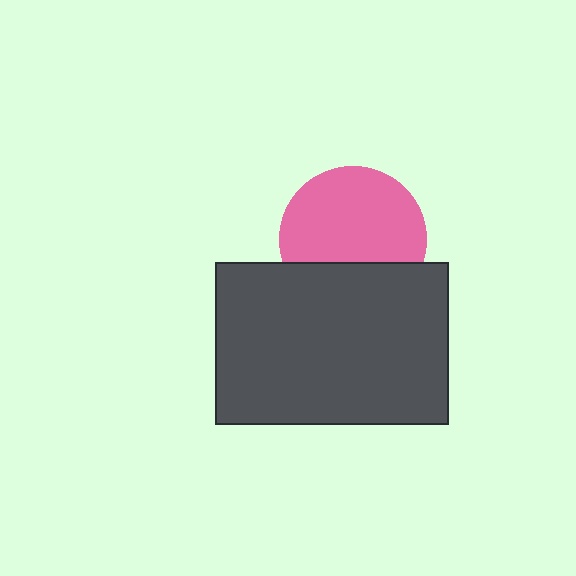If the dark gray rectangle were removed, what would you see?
You would see the complete pink circle.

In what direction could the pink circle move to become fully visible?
The pink circle could move up. That would shift it out from behind the dark gray rectangle entirely.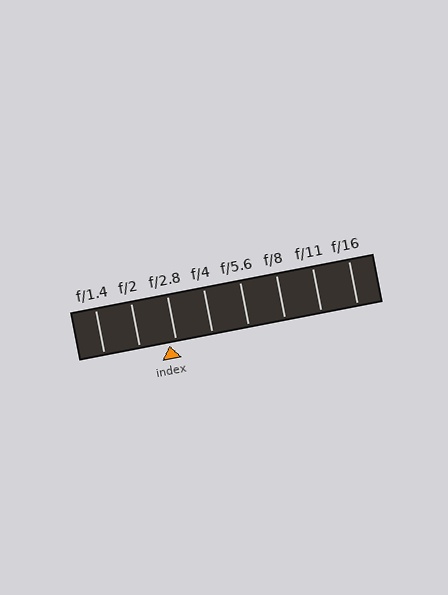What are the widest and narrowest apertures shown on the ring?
The widest aperture shown is f/1.4 and the narrowest is f/16.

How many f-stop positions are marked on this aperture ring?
There are 8 f-stop positions marked.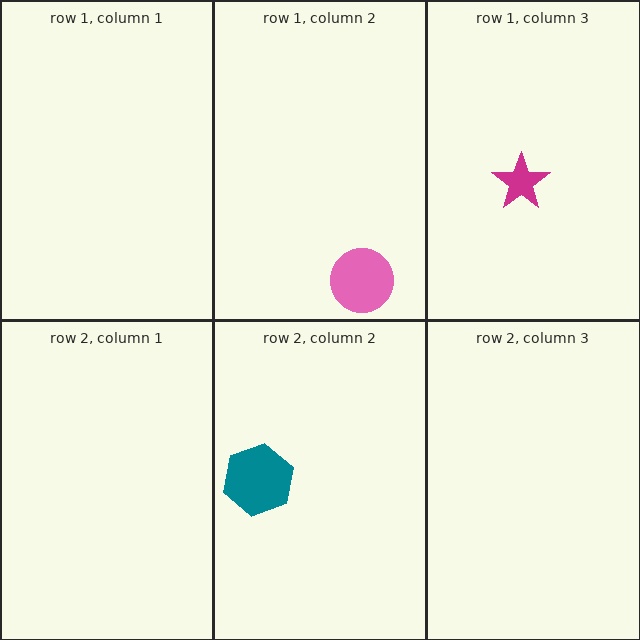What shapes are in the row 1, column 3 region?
The magenta star.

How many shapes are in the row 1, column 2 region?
1.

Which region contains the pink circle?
The row 1, column 2 region.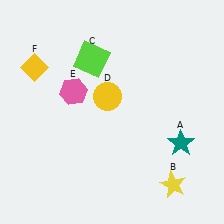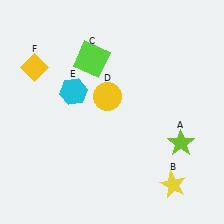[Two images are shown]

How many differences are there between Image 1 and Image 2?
There are 2 differences between the two images.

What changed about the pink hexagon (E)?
In Image 1, E is pink. In Image 2, it changed to cyan.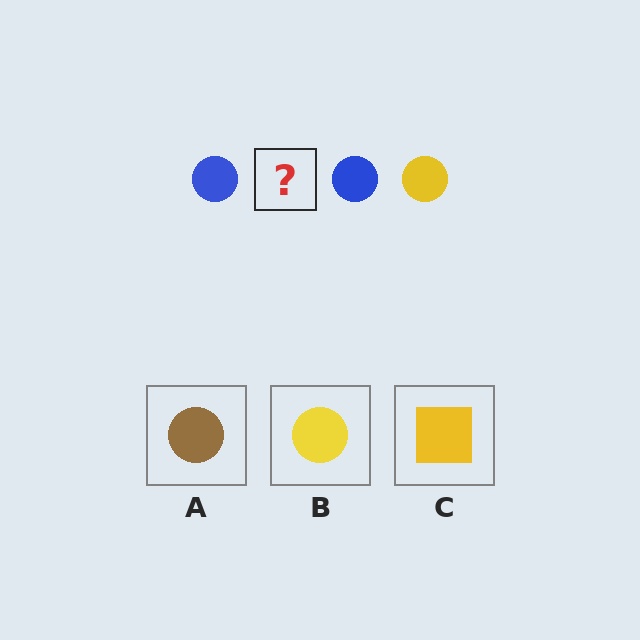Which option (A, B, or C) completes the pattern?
B.